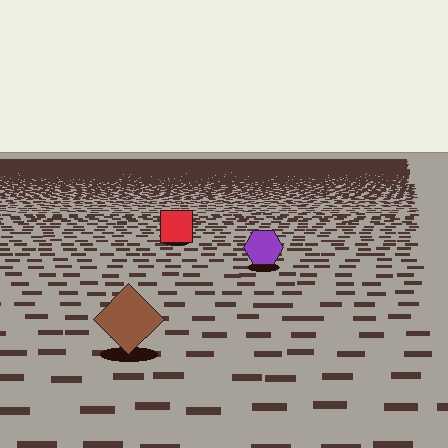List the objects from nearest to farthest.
From nearest to farthest: the brown diamond, the purple hexagon, the red square.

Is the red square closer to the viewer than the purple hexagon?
No. The purple hexagon is closer — you can tell from the texture gradient: the ground texture is coarser near it.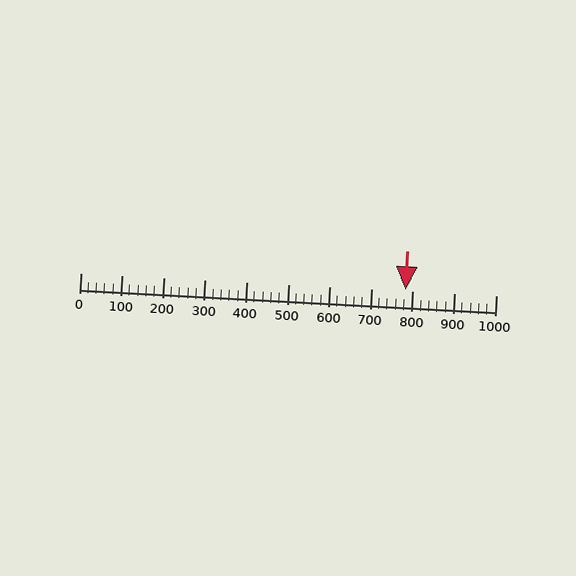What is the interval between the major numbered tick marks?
The major tick marks are spaced 100 units apart.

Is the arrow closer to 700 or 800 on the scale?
The arrow is closer to 800.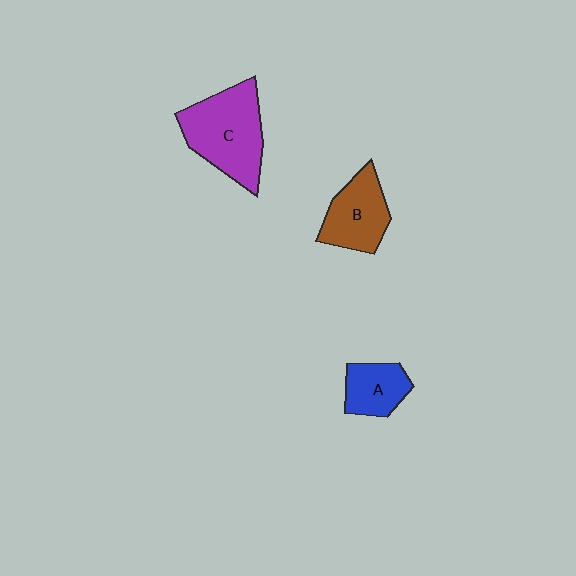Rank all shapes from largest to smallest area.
From largest to smallest: C (purple), B (brown), A (blue).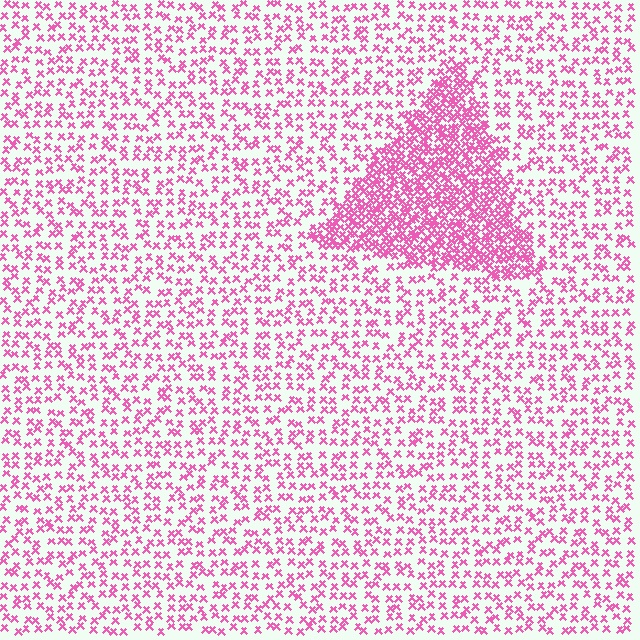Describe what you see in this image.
The image contains small pink elements arranged at two different densities. A triangle-shaped region is visible where the elements are more densely packed than the surrounding area.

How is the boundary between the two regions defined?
The boundary is defined by a change in element density (approximately 2.6x ratio). All elements are the same color, size, and shape.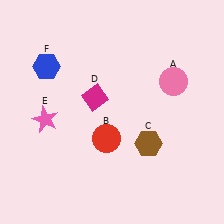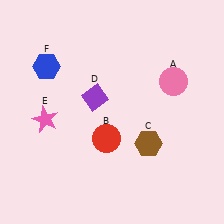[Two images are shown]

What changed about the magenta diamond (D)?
In Image 1, D is magenta. In Image 2, it changed to purple.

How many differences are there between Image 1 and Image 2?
There is 1 difference between the two images.